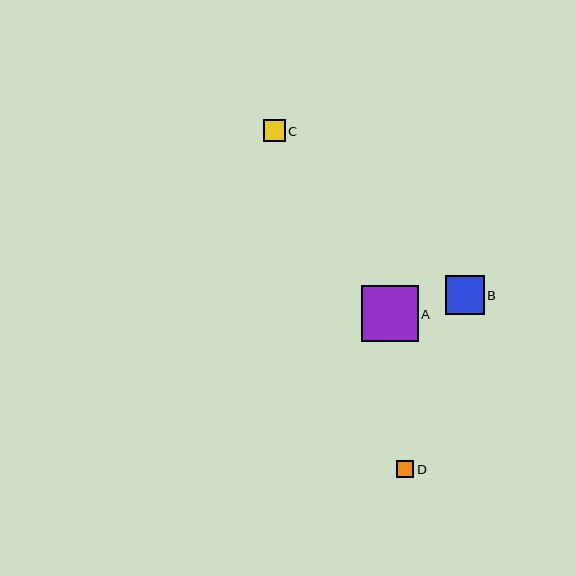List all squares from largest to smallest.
From largest to smallest: A, B, C, D.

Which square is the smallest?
Square D is the smallest with a size of approximately 17 pixels.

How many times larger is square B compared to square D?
Square B is approximately 2.3 times the size of square D.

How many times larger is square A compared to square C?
Square A is approximately 2.6 times the size of square C.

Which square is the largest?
Square A is the largest with a size of approximately 56 pixels.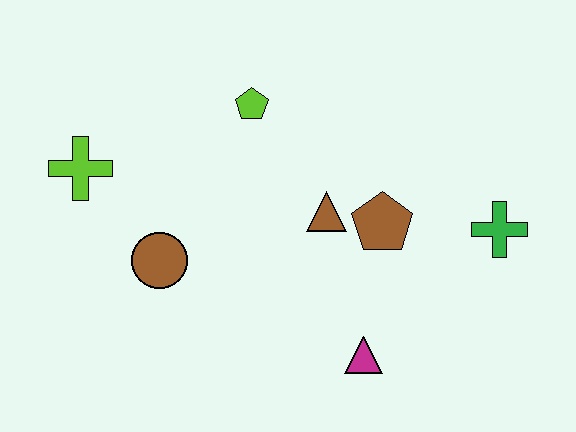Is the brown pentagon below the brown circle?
No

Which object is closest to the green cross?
The brown pentagon is closest to the green cross.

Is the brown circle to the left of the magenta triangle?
Yes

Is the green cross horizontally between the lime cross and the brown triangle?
No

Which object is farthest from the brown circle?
The green cross is farthest from the brown circle.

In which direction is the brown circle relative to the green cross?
The brown circle is to the left of the green cross.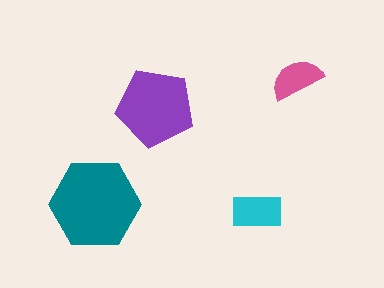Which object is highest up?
The pink semicircle is topmost.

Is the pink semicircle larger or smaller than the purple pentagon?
Smaller.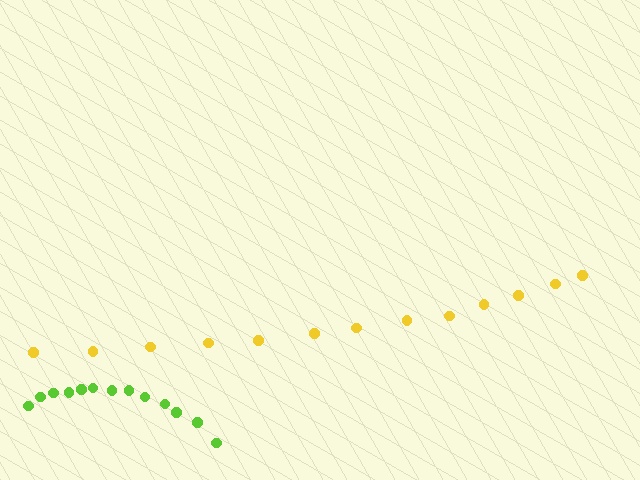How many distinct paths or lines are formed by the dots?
There are 2 distinct paths.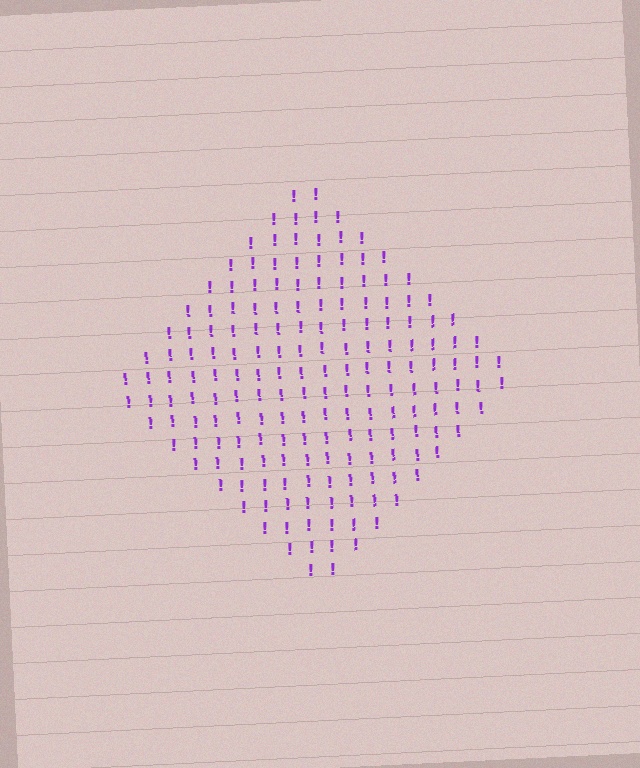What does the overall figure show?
The overall figure shows a diamond.